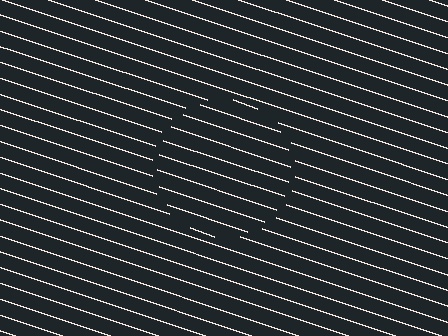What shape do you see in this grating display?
An illusory circle. The interior of the shape contains the same grating, shifted by half a period — the contour is defined by the phase discontinuity where line-ends from the inner and outer gratings abut.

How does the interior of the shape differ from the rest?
The interior of the shape contains the same grating, shifted by half a period — the contour is defined by the phase discontinuity where line-ends from the inner and outer gratings abut.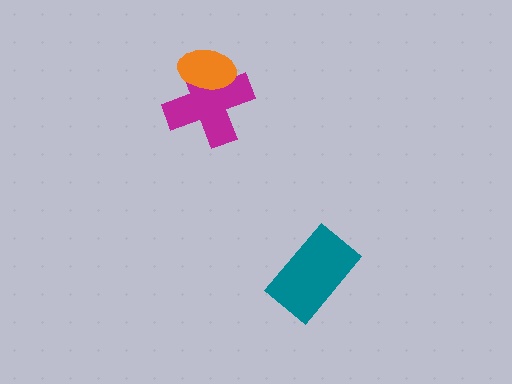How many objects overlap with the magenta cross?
1 object overlaps with the magenta cross.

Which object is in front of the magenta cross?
The orange ellipse is in front of the magenta cross.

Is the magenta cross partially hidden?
Yes, it is partially covered by another shape.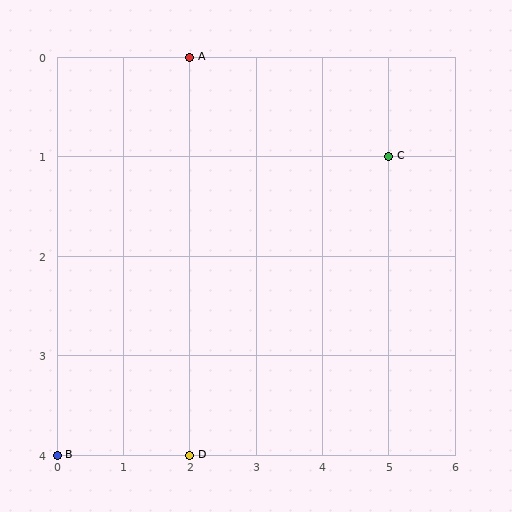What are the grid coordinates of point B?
Point B is at grid coordinates (0, 4).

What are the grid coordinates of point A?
Point A is at grid coordinates (2, 0).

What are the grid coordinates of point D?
Point D is at grid coordinates (2, 4).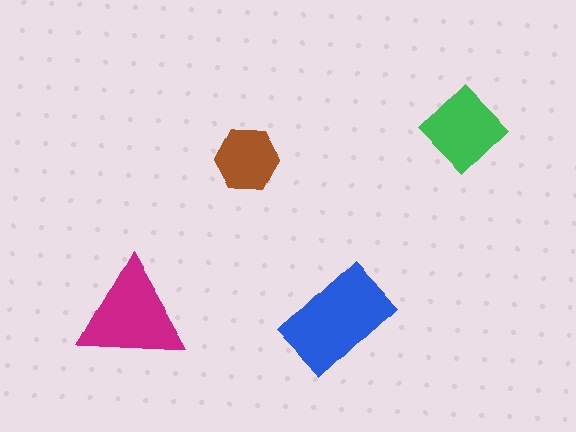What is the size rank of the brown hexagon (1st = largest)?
4th.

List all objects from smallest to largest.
The brown hexagon, the green diamond, the magenta triangle, the blue rectangle.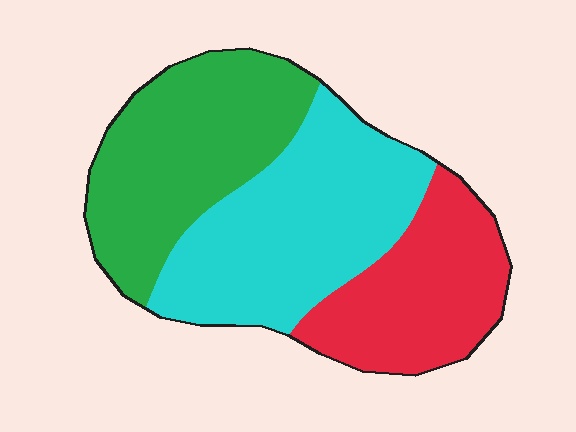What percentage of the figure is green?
Green covers about 35% of the figure.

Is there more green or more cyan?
Cyan.